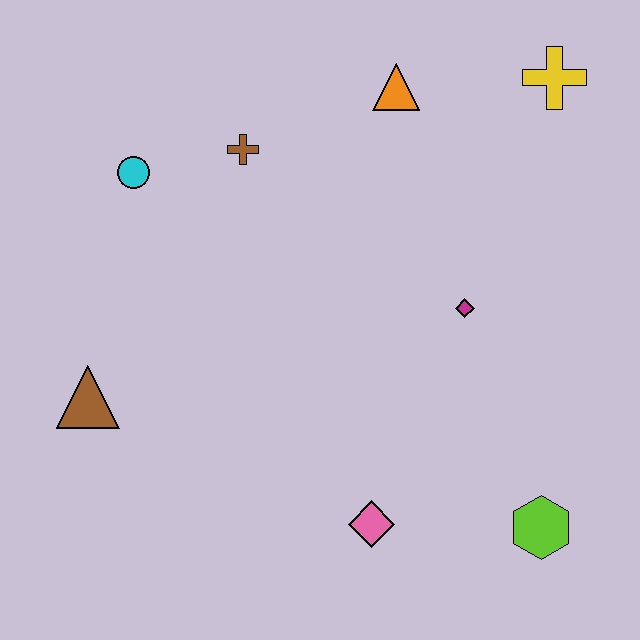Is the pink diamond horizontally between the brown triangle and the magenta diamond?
Yes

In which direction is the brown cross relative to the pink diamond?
The brown cross is above the pink diamond.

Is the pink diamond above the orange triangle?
No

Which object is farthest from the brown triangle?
The yellow cross is farthest from the brown triangle.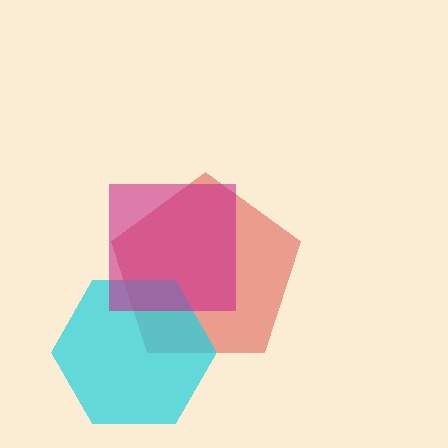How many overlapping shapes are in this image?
There are 3 overlapping shapes in the image.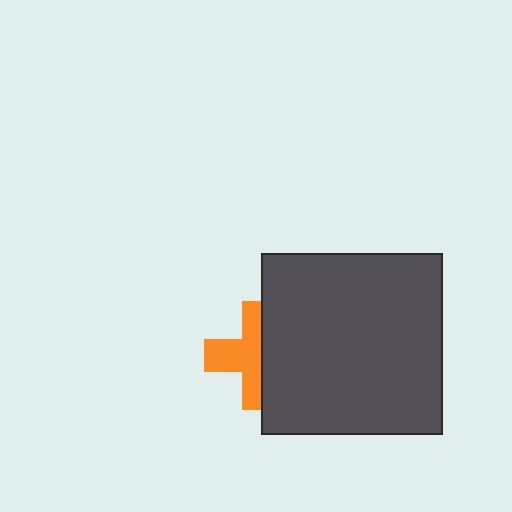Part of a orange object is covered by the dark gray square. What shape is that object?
It is a cross.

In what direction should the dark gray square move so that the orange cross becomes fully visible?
The dark gray square should move right. That is the shortest direction to clear the overlap and leave the orange cross fully visible.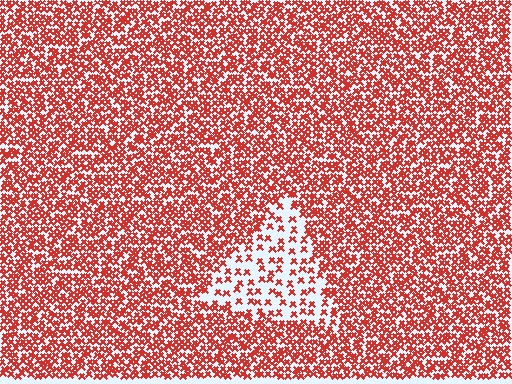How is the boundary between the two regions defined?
The boundary is defined by a change in element density (approximately 2.6x ratio). All elements are the same color, size, and shape.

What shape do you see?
I see a triangle.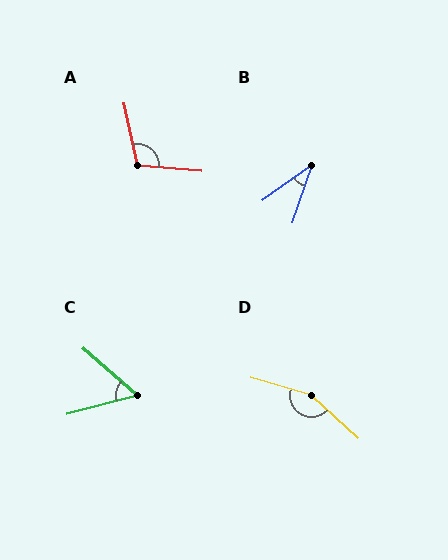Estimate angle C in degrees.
Approximately 56 degrees.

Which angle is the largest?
D, at approximately 153 degrees.